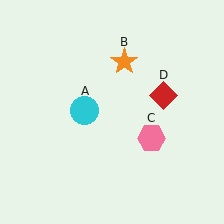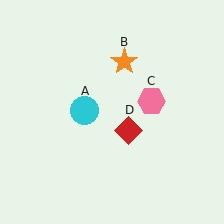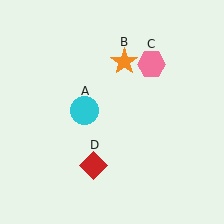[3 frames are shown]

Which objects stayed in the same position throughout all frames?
Cyan circle (object A) and orange star (object B) remained stationary.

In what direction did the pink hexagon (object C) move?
The pink hexagon (object C) moved up.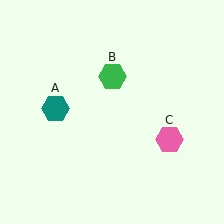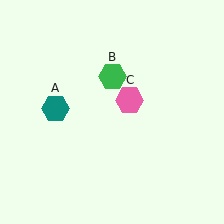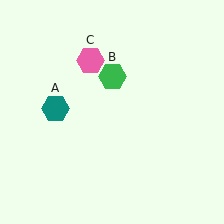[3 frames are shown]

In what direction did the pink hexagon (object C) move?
The pink hexagon (object C) moved up and to the left.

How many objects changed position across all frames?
1 object changed position: pink hexagon (object C).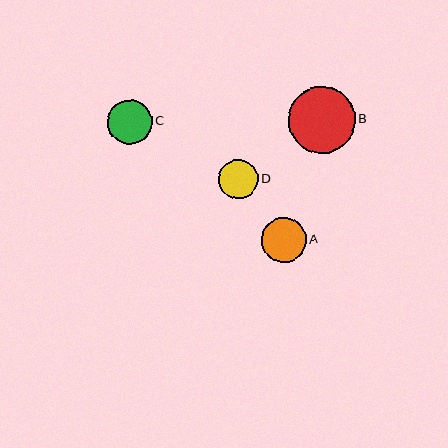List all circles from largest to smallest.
From largest to smallest: B, A, C, D.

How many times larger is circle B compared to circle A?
Circle B is approximately 1.5 times the size of circle A.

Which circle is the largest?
Circle B is the largest with a size of approximately 67 pixels.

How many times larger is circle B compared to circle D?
Circle B is approximately 1.7 times the size of circle D.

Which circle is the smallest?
Circle D is the smallest with a size of approximately 40 pixels.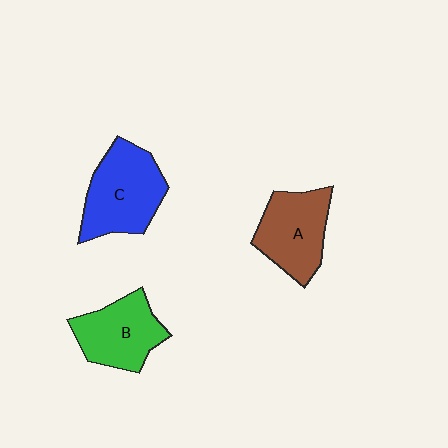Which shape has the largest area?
Shape C (blue).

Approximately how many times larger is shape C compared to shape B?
Approximately 1.2 times.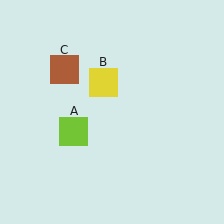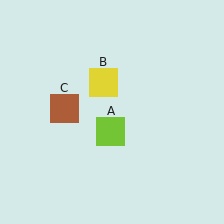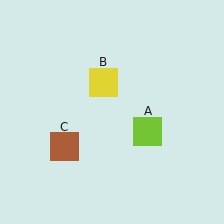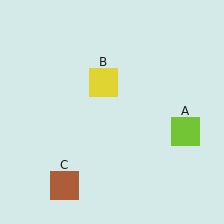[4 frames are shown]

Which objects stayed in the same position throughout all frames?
Yellow square (object B) remained stationary.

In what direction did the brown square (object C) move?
The brown square (object C) moved down.